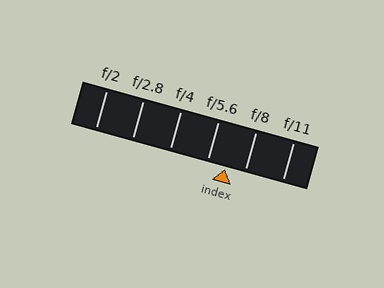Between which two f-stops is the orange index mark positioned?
The index mark is between f/5.6 and f/8.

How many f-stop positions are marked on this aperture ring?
There are 6 f-stop positions marked.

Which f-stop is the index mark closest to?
The index mark is closest to f/8.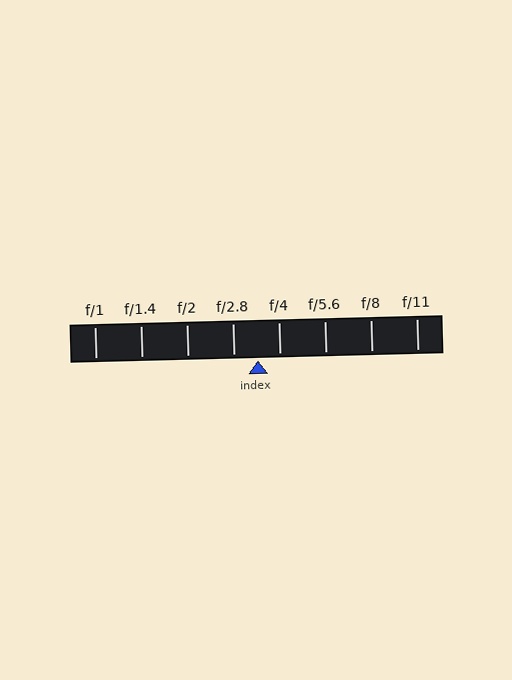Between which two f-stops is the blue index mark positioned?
The index mark is between f/2.8 and f/4.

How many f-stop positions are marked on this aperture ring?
There are 8 f-stop positions marked.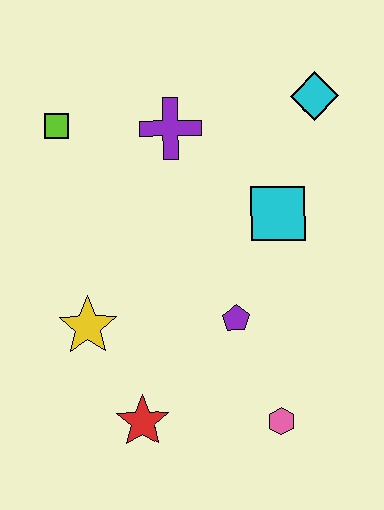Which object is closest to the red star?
The yellow star is closest to the red star.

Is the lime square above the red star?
Yes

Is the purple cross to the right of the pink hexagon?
No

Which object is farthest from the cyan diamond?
The red star is farthest from the cyan diamond.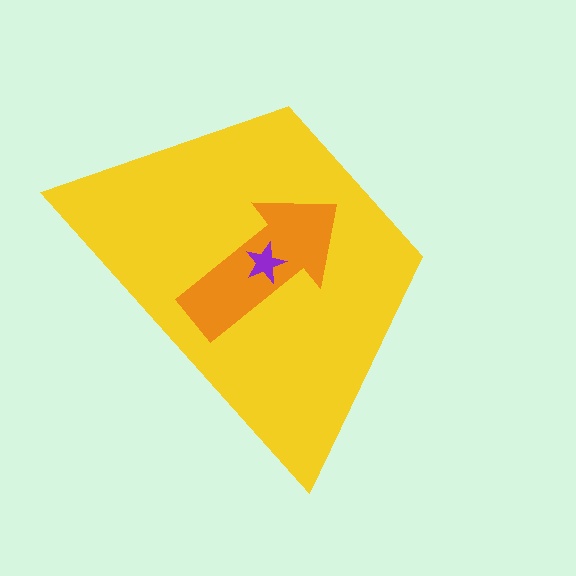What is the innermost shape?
The purple star.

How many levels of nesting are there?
3.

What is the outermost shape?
The yellow trapezoid.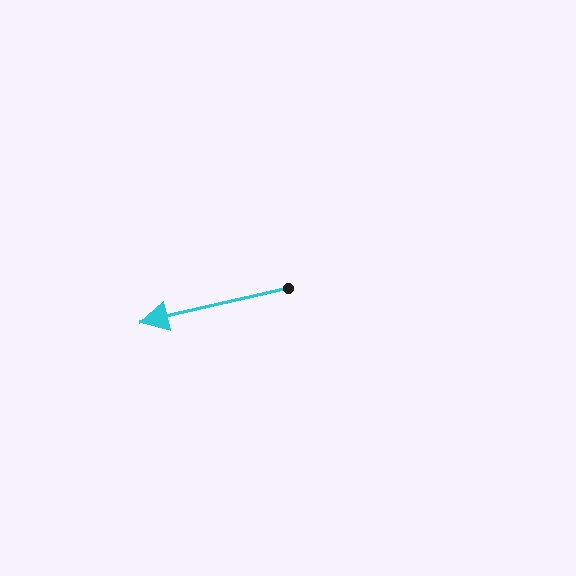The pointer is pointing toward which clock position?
Roughly 9 o'clock.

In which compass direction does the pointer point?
West.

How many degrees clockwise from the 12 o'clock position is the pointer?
Approximately 257 degrees.